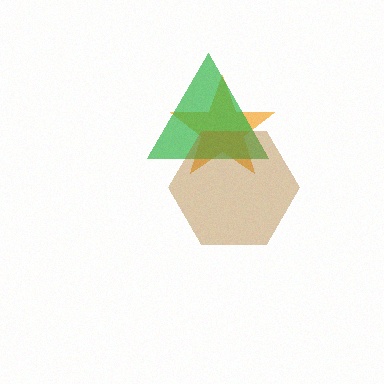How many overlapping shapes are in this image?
There are 3 overlapping shapes in the image.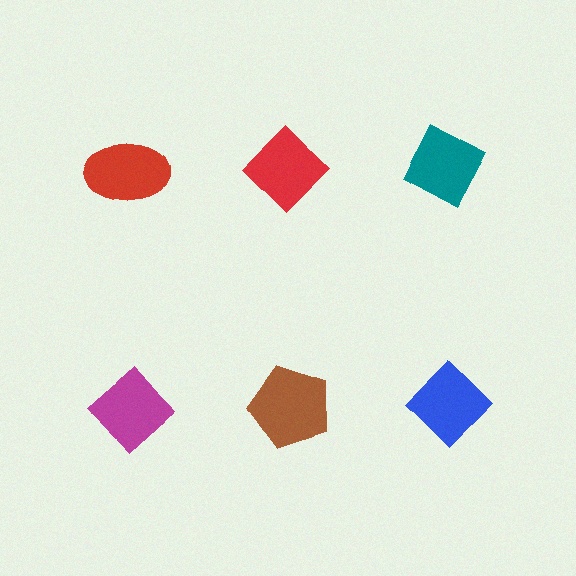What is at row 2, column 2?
A brown pentagon.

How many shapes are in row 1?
3 shapes.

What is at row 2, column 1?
A magenta diamond.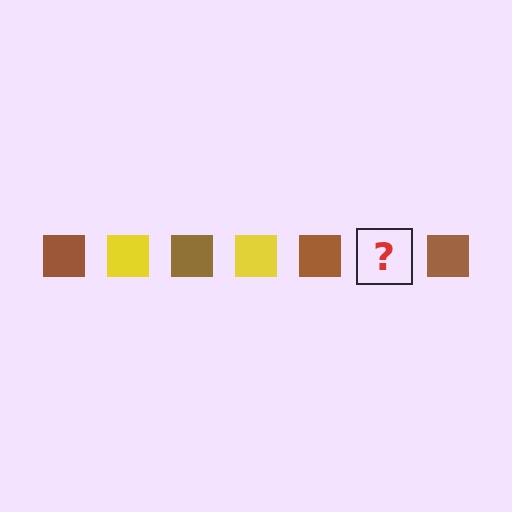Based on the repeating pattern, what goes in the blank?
The blank should be a yellow square.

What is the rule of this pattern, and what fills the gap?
The rule is that the pattern cycles through brown, yellow squares. The gap should be filled with a yellow square.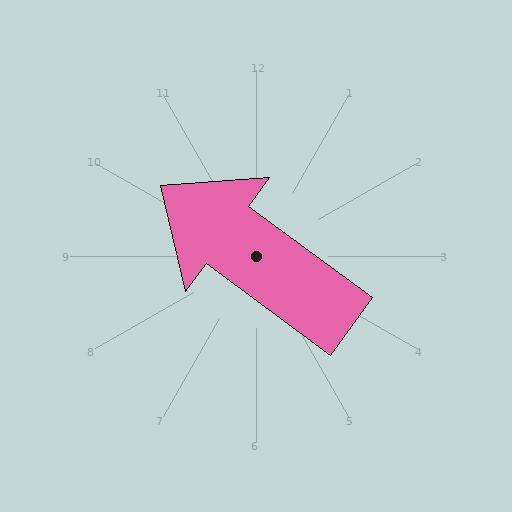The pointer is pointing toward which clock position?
Roughly 10 o'clock.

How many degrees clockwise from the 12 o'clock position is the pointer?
Approximately 307 degrees.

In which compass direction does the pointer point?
Northwest.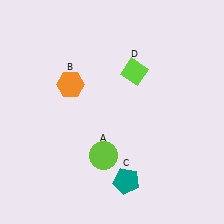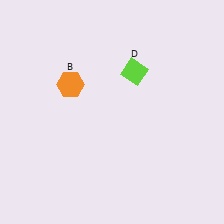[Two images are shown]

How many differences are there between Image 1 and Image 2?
There are 2 differences between the two images.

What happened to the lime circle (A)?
The lime circle (A) was removed in Image 2. It was in the bottom-left area of Image 1.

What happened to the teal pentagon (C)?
The teal pentagon (C) was removed in Image 2. It was in the bottom-right area of Image 1.